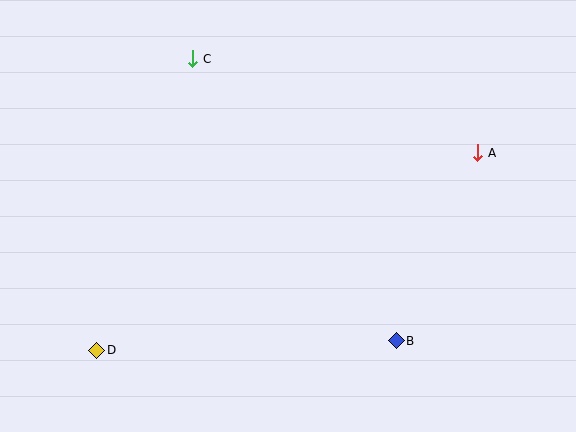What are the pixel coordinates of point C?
Point C is at (193, 59).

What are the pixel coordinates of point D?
Point D is at (97, 350).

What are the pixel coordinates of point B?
Point B is at (396, 341).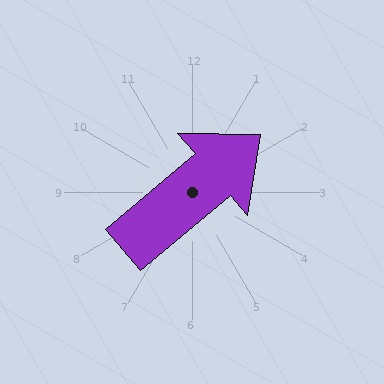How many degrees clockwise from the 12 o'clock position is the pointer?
Approximately 50 degrees.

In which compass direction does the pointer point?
Northeast.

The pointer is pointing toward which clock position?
Roughly 2 o'clock.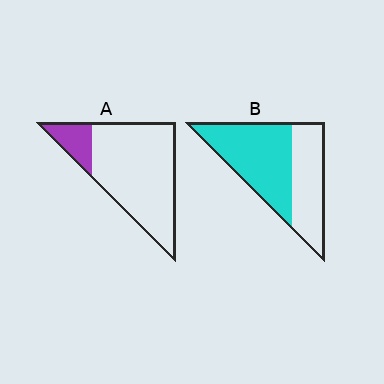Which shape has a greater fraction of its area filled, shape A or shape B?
Shape B.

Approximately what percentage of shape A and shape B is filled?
A is approximately 15% and B is approximately 60%.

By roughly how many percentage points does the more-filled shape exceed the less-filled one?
By roughly 40 percentage points (B over A).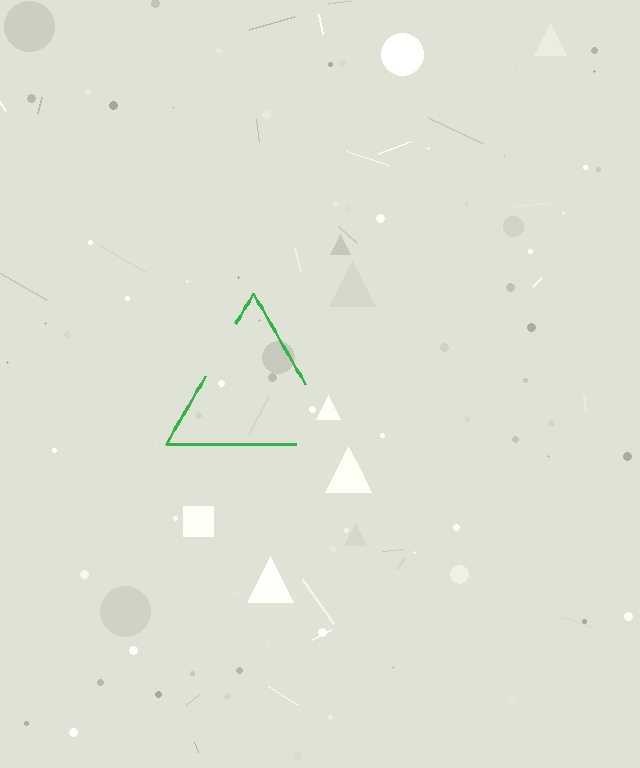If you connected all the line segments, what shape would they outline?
They would outline a triangle.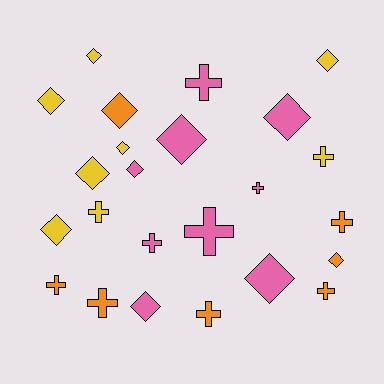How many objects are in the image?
There are 24 objects.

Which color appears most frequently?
Pink, with 9 objects.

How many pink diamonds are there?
There are 5 pink diamonds.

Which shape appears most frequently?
Diamond, with 13 objects.